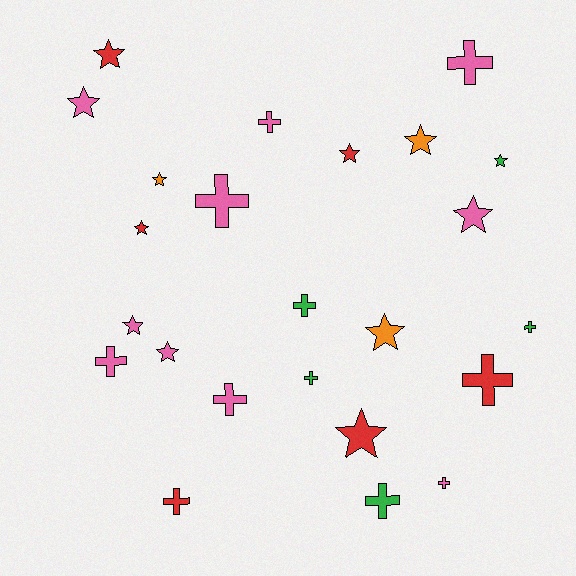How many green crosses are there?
There are 4 green crosses.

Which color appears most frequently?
Pink, with 10 objects.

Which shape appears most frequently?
Star, with 12 objects.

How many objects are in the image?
There are 24 objects.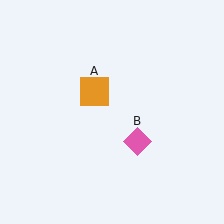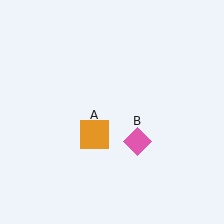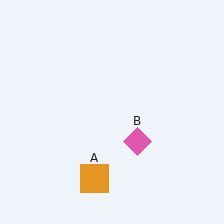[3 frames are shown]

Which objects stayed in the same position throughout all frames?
Pink diamond (object B) remained stationary.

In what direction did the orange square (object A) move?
The orange square (object A) moved down.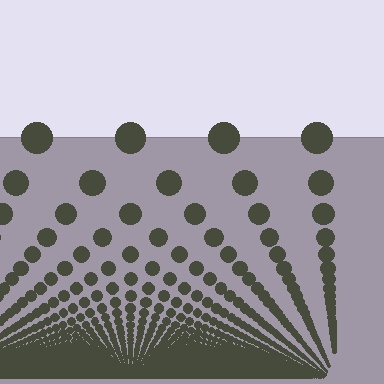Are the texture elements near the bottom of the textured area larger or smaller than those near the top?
Smaller. The gradient is inverted — elements near the bottom are smaller and denser.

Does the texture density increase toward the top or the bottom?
Density increases toward the bottom.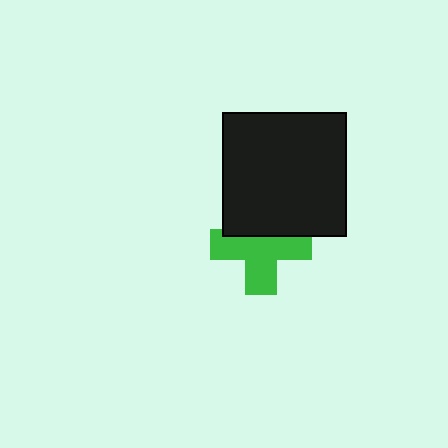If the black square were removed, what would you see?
You would see the complete green cross.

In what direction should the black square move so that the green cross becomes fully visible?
The black square should move up. That is the shortest direction to clear the overlap and leave the green cross fully visible.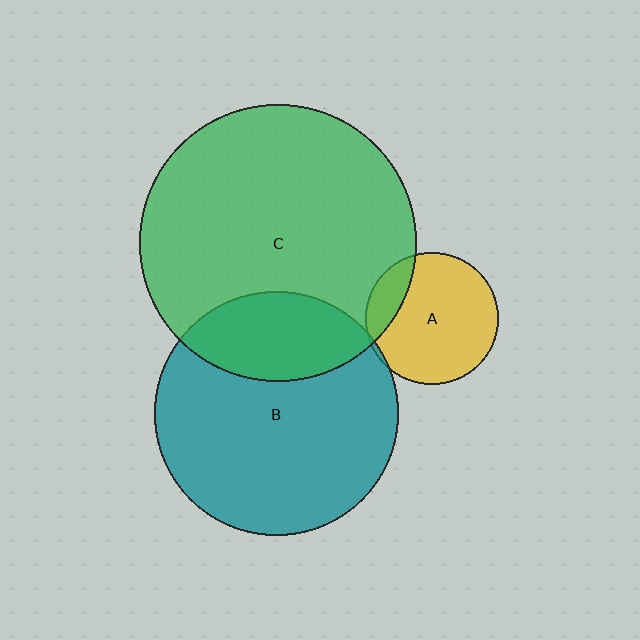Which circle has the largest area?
Circle C (green).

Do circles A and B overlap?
Yes.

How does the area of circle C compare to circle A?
Approximately 4.3 times.